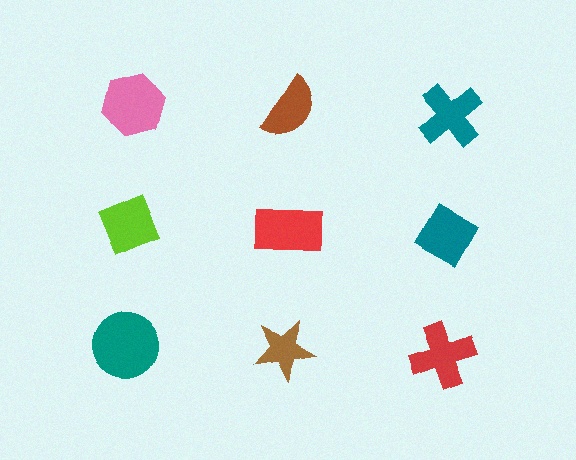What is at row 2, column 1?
A lime diamond.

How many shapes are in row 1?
3 shapes.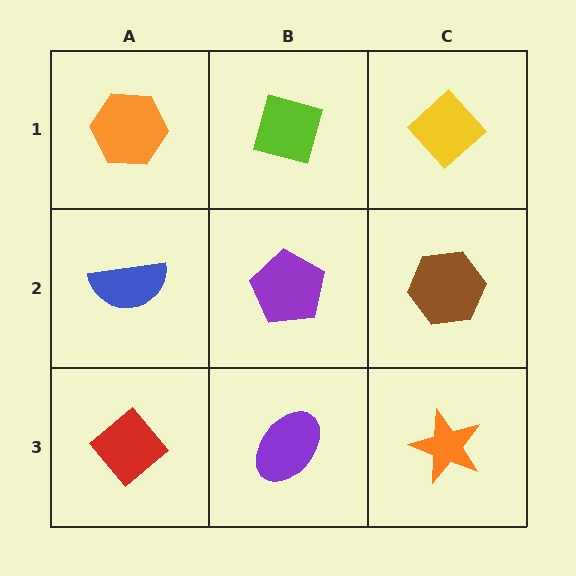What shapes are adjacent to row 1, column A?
A blue semicircle (row 2, column A), a lime diamond (row 1, column B).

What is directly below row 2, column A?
A red diamond.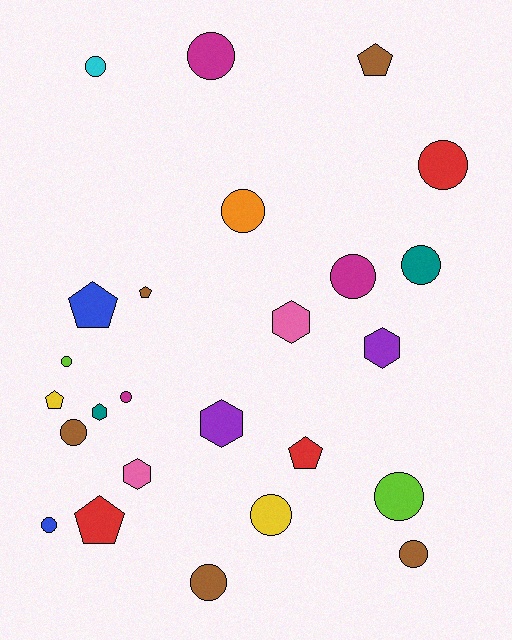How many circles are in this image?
There are 14 circles.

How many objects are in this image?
There are 25 objects.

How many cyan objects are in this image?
There is 1 cyan object.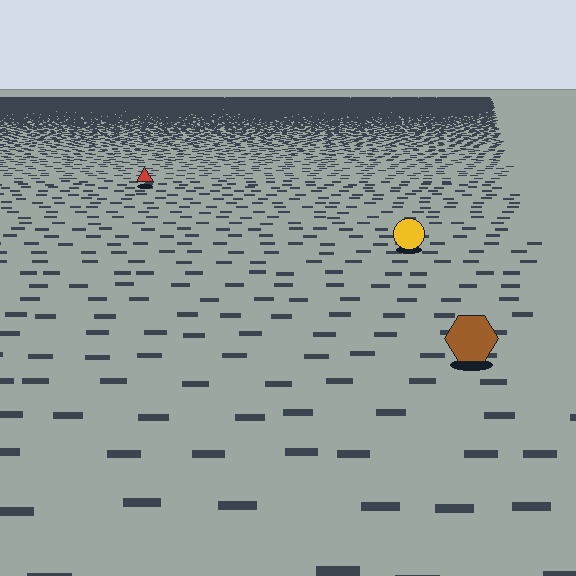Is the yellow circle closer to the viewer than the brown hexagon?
No. The brown hexagon is closer — you can tell from the texture gradient: the ground texture is coarser near it.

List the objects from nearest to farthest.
From nearest to farthest: the brown hexagon, the yellow circle, the red triangle.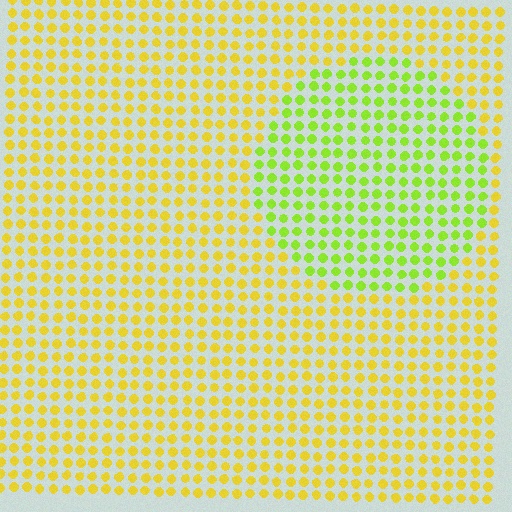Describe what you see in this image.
The image is filled with small yellow elements in a uniform arrangement. A circle-shaped region is visible where the elements are tinted to a slightly different hue, forming a subtle color boundary.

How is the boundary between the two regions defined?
The boundary is defined purely by a slight shift in hue (about 37 degrees). Spacing, size, and orientation are identical on both sides.